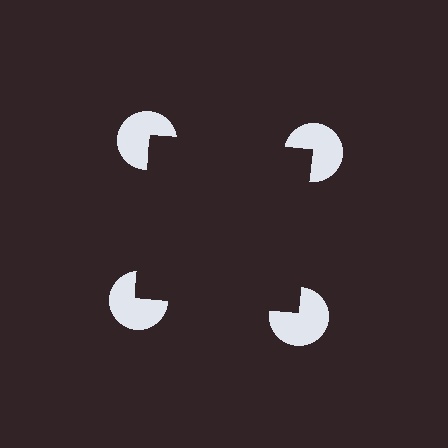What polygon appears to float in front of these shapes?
An illusory square — its edges are inferred from the aligned wedge cuts in the pac-man discs, not physically drawn.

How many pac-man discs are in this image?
There are 4 — one at each vertex of the illusory square.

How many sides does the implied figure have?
4 sides.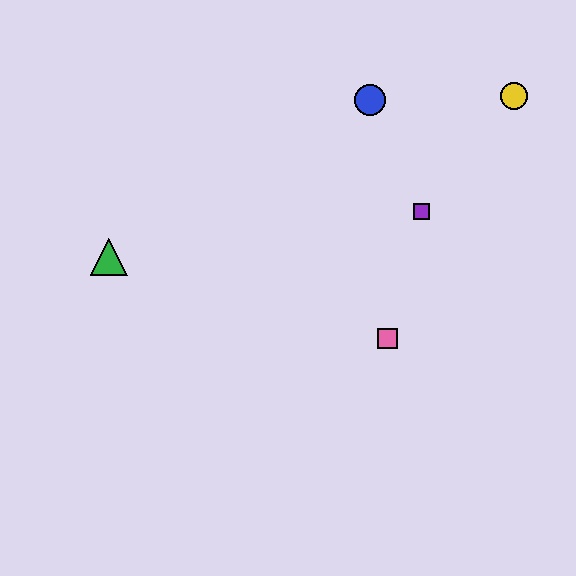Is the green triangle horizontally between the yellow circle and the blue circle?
No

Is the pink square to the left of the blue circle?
No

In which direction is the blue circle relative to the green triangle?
The blue circle is to the right of the green triangle.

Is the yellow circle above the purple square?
Yes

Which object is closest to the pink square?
The purple square is closest to the pink square.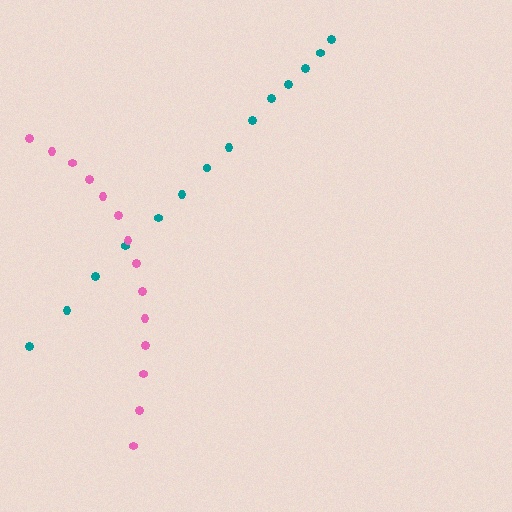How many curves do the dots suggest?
There are 2 distinct paths.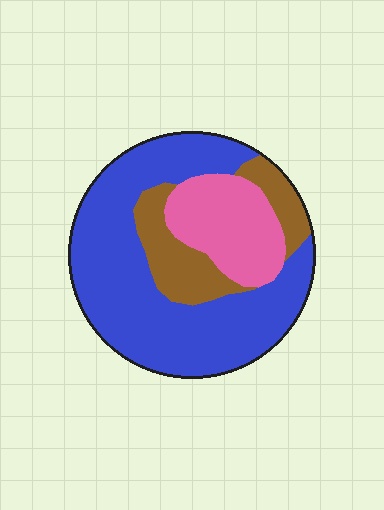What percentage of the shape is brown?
Brown covers about 20% of the shape.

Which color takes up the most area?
Blue, at roughly 60%.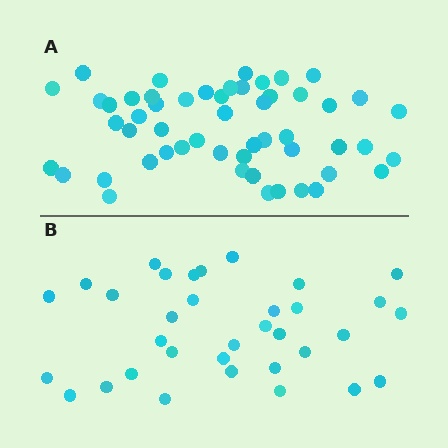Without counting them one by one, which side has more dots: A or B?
Region A (the top region) has more dots.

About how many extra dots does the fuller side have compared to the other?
Region A has approximately 20 more dots than region B.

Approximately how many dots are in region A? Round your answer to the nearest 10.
About 50 dots. (The exact count is 53, which rounds to 50.)